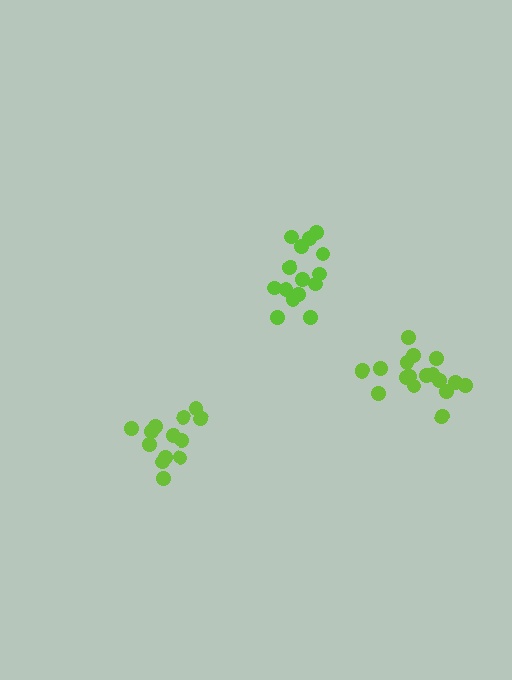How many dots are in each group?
Group 1: 15 dots, Group 2: 13 dots, Group 3: 18 dots (46 total).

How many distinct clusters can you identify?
There are 3 distinct clusters.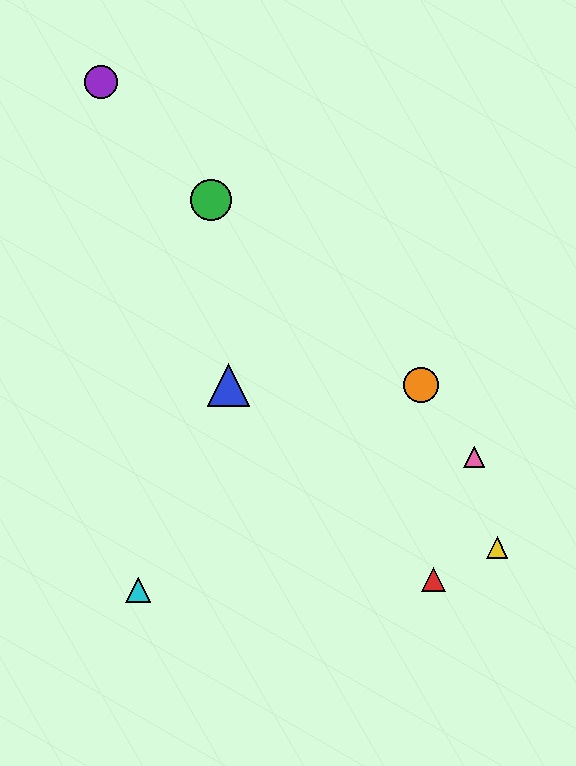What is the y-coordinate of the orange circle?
The orange circle is at y≈385.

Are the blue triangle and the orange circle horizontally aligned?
Yes, both are at y≈385.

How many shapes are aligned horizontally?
2 shapes (the blue triangle, the orange circle) are aligned horizontally.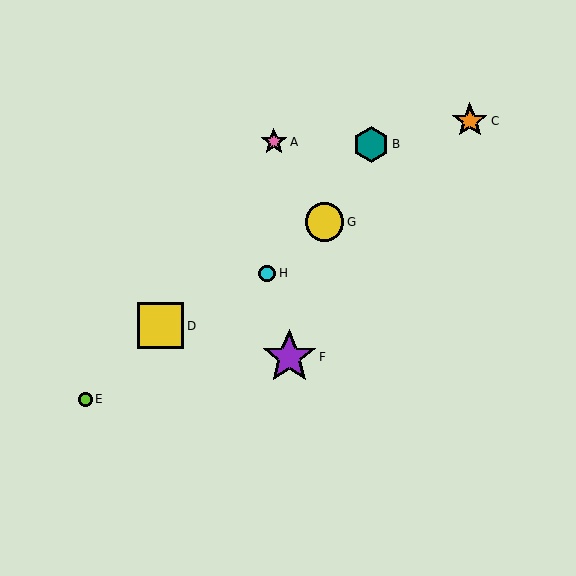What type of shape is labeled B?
Shape B is a teal hexagon.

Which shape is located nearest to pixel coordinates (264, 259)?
The cyan circle (labeled H) at (267, 273) is nearest to that location.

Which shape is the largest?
The purple star (labeled F) is the largest.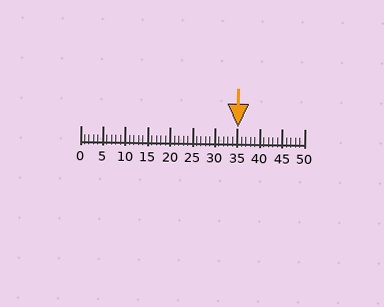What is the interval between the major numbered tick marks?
The major tick marks are spaced 5 units apart.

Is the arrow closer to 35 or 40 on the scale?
The arrow is closer to 35.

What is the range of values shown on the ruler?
The ruler shows values from 0 to 50.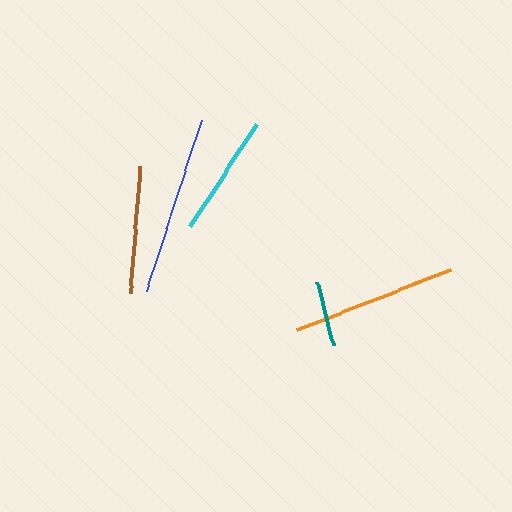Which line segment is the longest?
The blue line is the longest at approximately 179 pixels.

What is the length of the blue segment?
The blue segment is approximately 179 pixels long.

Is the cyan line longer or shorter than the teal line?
The cyan line is longer than the teal line.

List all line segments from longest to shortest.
From longest to shortest: blue, orange, brown, cyan, teal.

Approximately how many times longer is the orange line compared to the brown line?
The orange line is approximately 1.3 times the length of the brown line.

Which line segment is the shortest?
The teal line is the shortest at approximately 65 pixels.